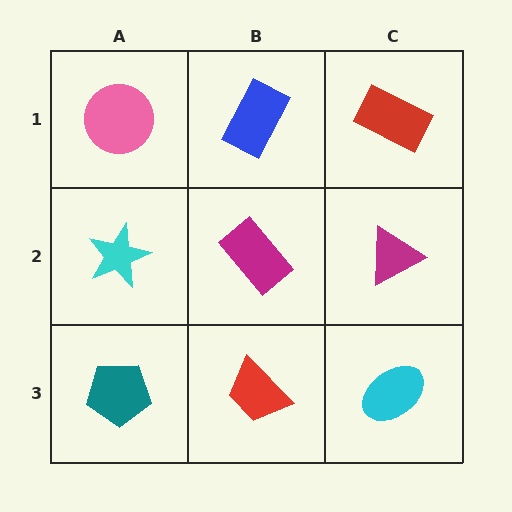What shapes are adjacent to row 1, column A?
A cyan star (row 2, column A), a blue rectangle (row 1, column B).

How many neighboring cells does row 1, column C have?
2.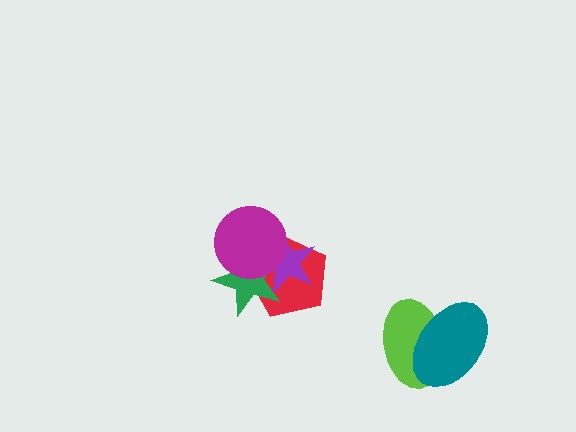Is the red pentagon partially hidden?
Yes, it is partially covered by another shape.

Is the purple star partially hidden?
Yes, it is partially covered by another shape.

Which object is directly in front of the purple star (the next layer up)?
The green star is directly in front of the purple star.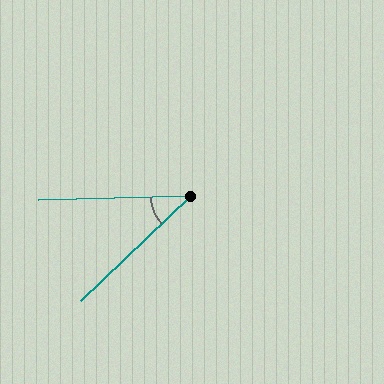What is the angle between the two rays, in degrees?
Approximately 42 degrees.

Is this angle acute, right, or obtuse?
It is acute.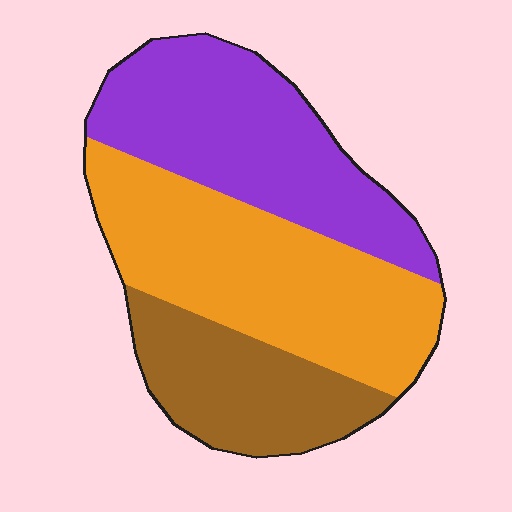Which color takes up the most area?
Orange, at roughly 40%.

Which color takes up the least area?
Brown, at roughly 25%.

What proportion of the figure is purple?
Purple takes up between a third and a half of the figure.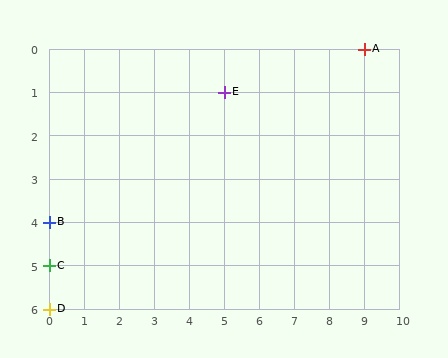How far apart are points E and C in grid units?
Points E and C are 5 columns and 4 rows apart (about 6.4 grid units diagonally).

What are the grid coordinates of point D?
Point D is at grid coordinates (0, 6).